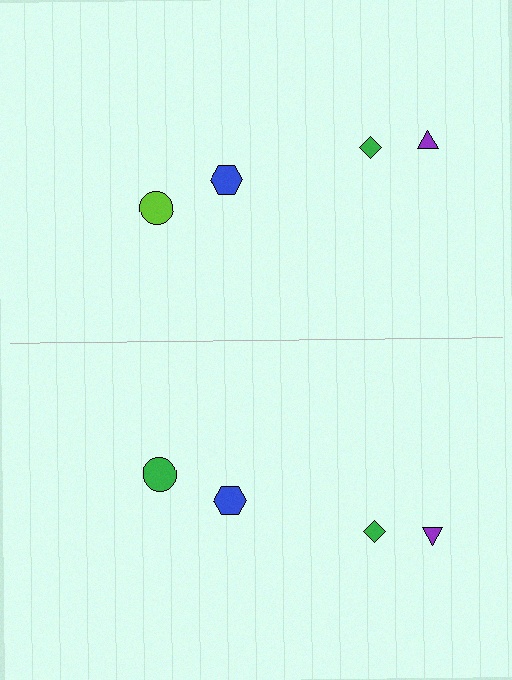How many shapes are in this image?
There are 8 shapes in this image.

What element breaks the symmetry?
The green circle on the bottom side breaks the symmetry — its mirror counterpart is lime.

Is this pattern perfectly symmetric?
No, the pattern is not perfectly symmetric. The green circle on the bottom side breaks the symmetry — its mirror counterpart is lime.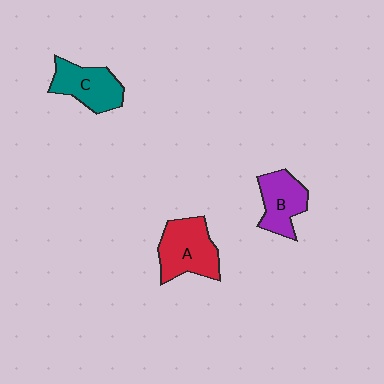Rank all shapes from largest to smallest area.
From largest to smallest: A (red), C (teal), B (purple).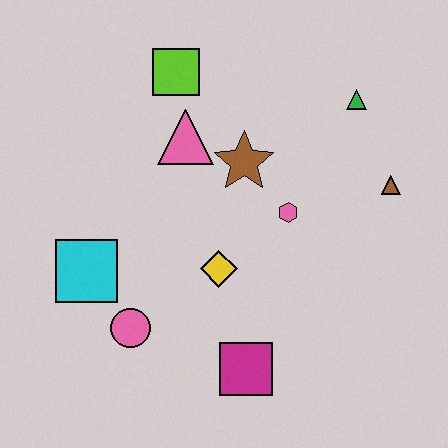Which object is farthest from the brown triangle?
The cyan square is farthest from the brown triangle.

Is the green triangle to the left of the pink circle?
No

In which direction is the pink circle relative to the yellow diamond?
The pink circle is to the left of the yellow diamond.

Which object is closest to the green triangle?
The brown triangle is closest to the green triangle.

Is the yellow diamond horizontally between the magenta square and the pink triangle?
Yes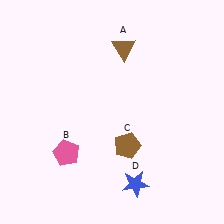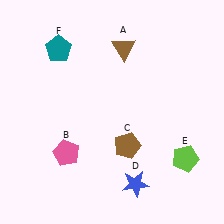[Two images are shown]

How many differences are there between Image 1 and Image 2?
There are 2 differences between the two images.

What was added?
A lime pentagon (E), a teal pentagon (F) were added in Image 2.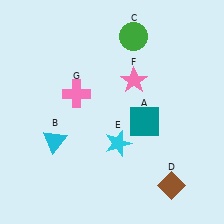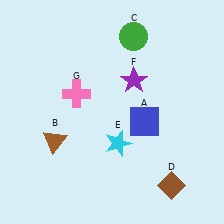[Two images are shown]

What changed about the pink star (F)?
In Image 1, F is pink. In Image 2, it changed to purple.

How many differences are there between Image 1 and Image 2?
There are 3 differences between the two images.